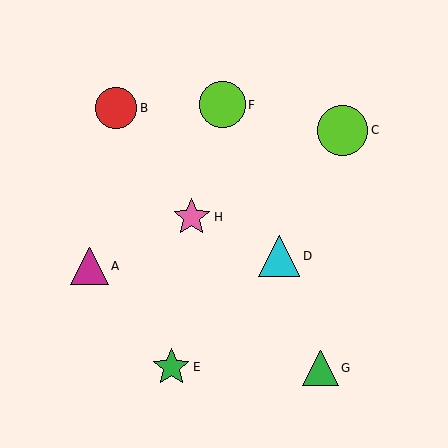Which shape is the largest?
The lime circle (labeled C) is the largest.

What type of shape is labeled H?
Shape H is a pink star.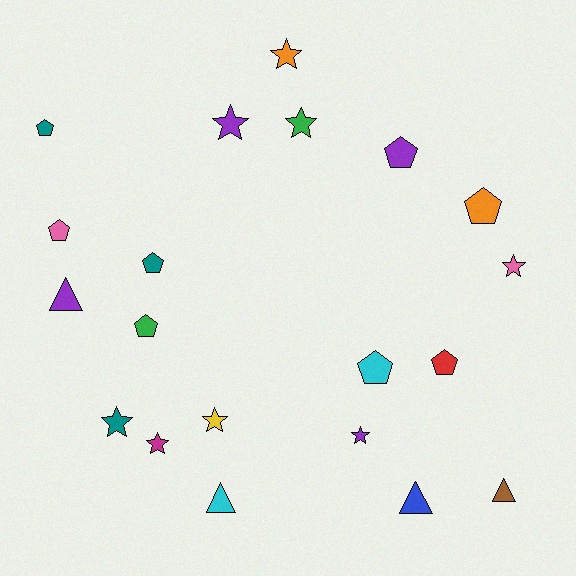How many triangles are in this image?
There are 4 triangles.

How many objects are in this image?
There are 20 objects.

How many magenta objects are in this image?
There is 1 magenta object.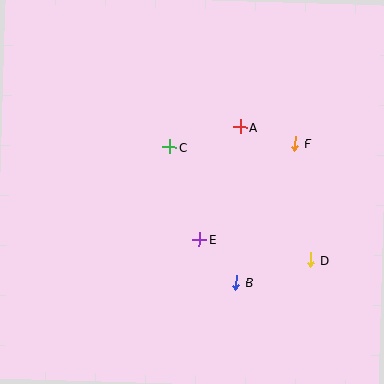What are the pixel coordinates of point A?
Point A is at (240, 127).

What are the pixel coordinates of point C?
Point C is at (170, 147).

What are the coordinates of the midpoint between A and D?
The midpoint between A and D is at (275, 194).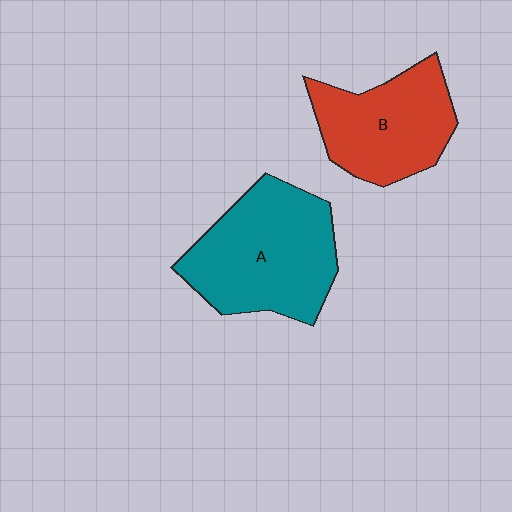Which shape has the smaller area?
Shape B (red).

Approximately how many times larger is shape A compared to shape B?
Approximately 1.3 times.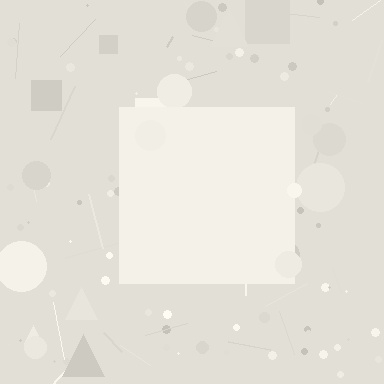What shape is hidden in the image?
A square is hidden in the image.